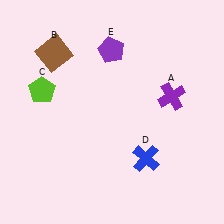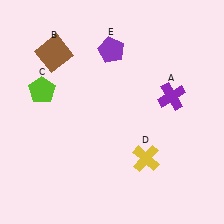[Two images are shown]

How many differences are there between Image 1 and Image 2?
There is 1 difference between the two images.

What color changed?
The cross (D) changed from blue in Image 1 to yellow in Image 2.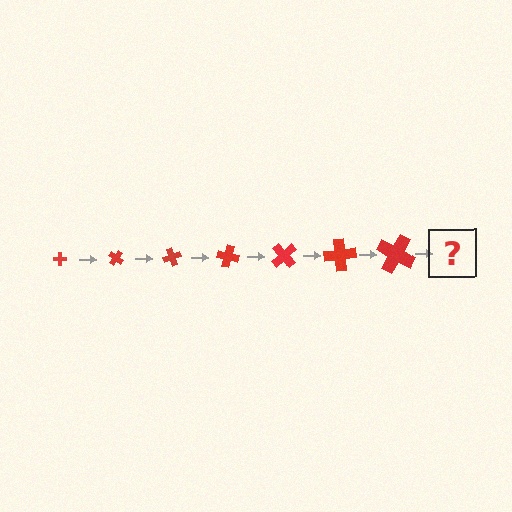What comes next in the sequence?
The next element should be a cross, larger than the previous one and rotated 245 degrees from the start.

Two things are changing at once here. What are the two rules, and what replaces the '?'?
The two rules are that the cross grows larger each step and it rotates 35 degrees each step. The '?' should be a cross, larger than the previous one and rotated 245 degrees from the start.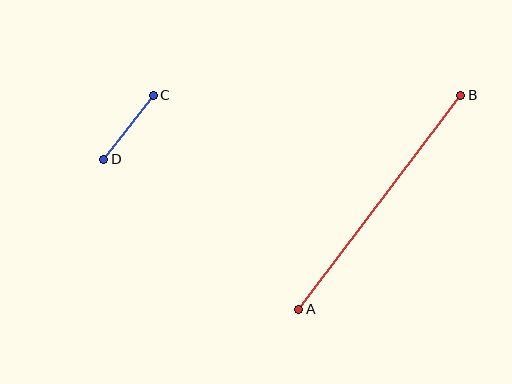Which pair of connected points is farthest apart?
Points A and B are farthest apart.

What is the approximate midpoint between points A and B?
The midpoint is at approximately (380, 202) pixels.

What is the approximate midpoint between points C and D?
The midpoint is at approximately (128, 127) pixels.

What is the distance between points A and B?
The distance is approximately 268 pixels.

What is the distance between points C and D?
The distance is approximately 81 pixels.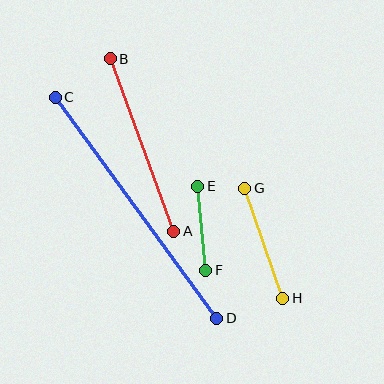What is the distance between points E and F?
The distance is approximately 84 pixels.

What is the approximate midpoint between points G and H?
The midpoint is at approximately (264, 243) pixels.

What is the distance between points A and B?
The distance is approximately 184 pixels.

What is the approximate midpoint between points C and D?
The midpoint is at approximately (136, 208) pixels.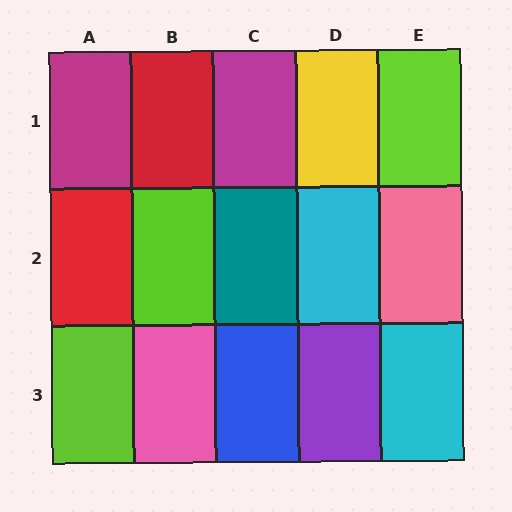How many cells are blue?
1 cell is blue.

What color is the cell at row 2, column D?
Cyan.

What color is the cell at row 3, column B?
Pink.